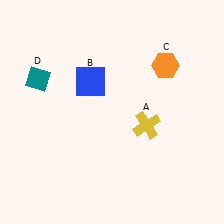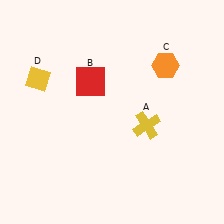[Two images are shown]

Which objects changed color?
B changed from blue to red. D changed from teal to yellow.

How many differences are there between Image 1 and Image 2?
There are 2 differences between the two images.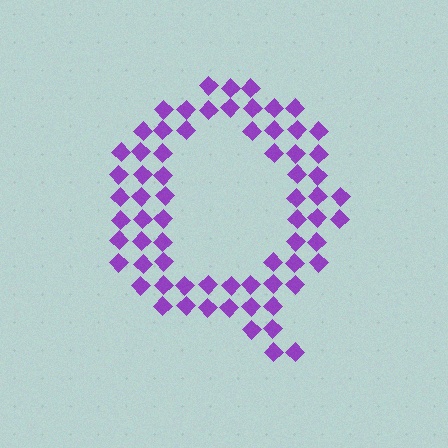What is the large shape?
The large shape is the letter Q.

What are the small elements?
The small elements are diamonds.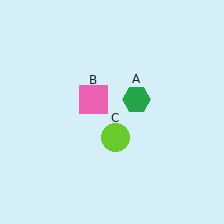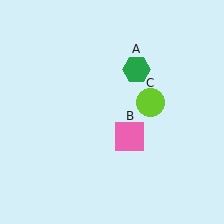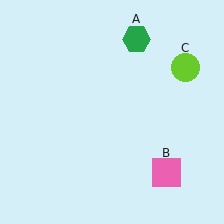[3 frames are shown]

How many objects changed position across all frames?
3 objects changed position: green hexagon (object A), pink square (object B), lime circle (object C).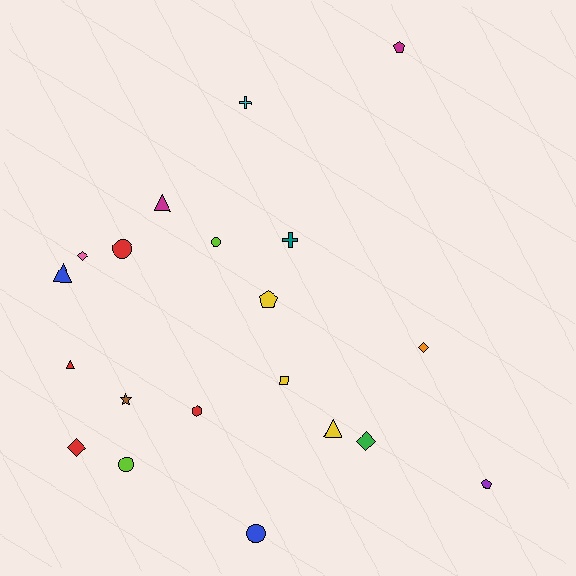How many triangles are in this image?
There are 4 triangles.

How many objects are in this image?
There are 20 objects.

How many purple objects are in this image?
There is 1 purple object.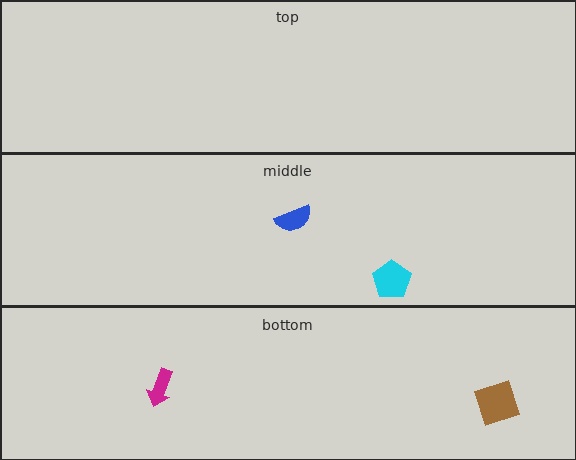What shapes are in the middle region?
The blue semicircle, the cyan pentagon.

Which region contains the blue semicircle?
The middle region.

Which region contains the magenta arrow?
The bottom region.